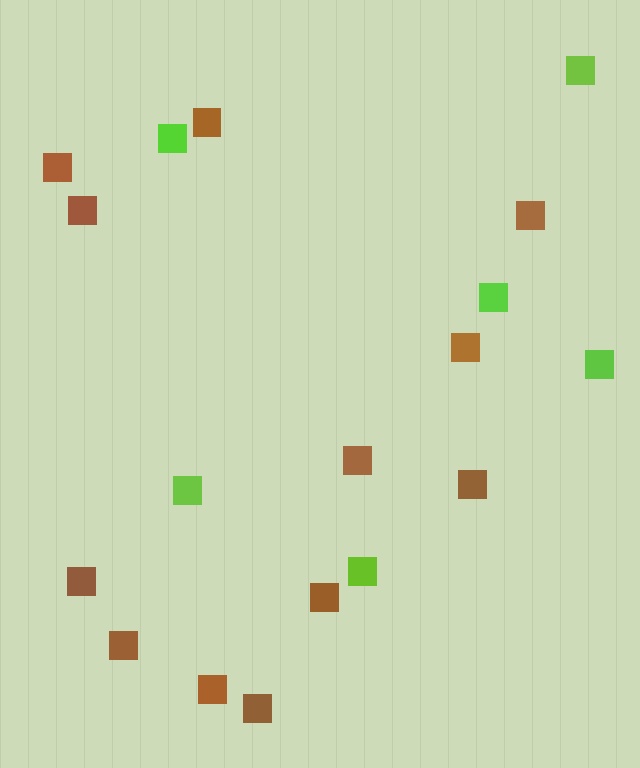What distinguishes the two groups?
There are 2 groups: one group of lime squares (6) and one group of brown squares (12).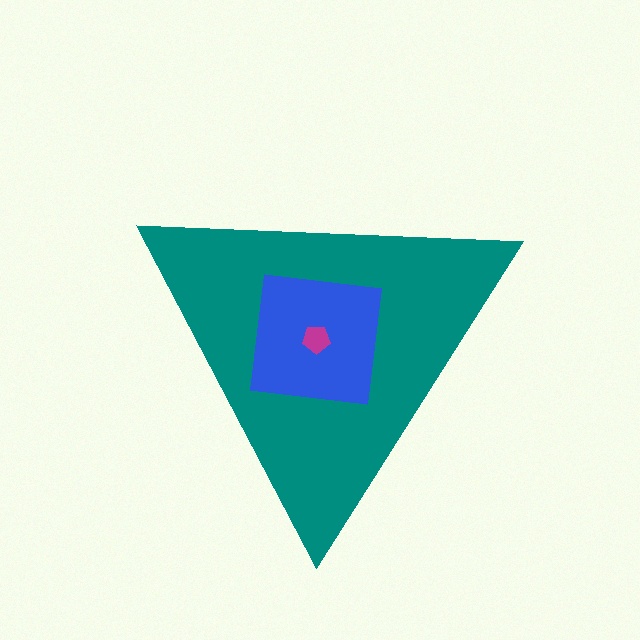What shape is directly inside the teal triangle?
The blue square.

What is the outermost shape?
The teal triangle.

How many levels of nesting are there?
3.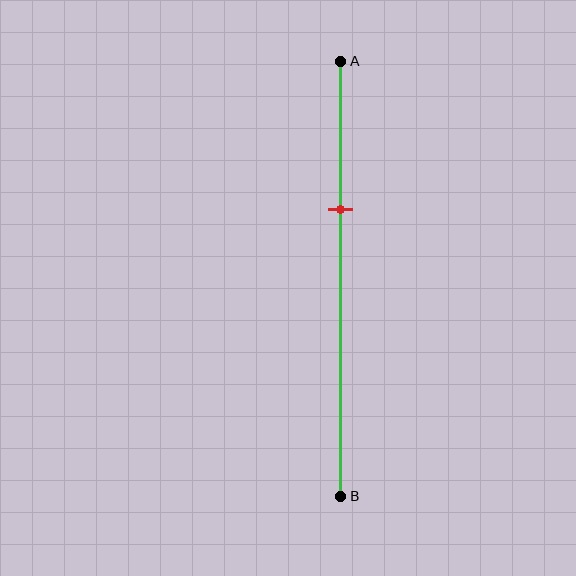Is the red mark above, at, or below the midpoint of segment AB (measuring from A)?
The red mark is above the midpoint of segment AB.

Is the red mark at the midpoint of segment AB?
No, the mark is at about 35% from A, not at the 50% midpoint.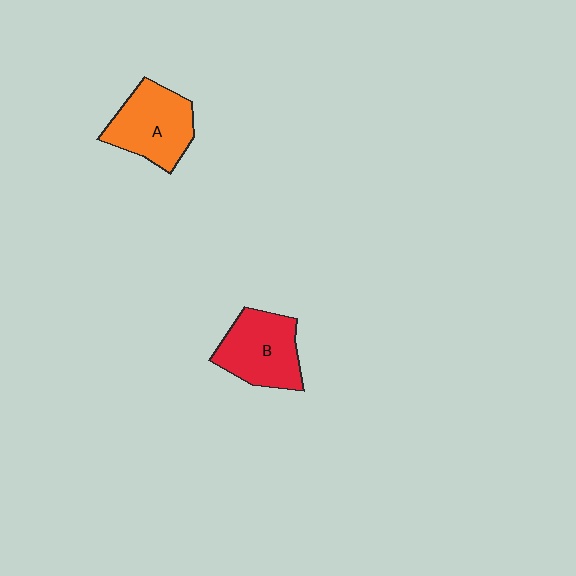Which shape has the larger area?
Shape A (orange).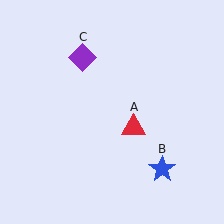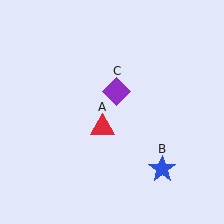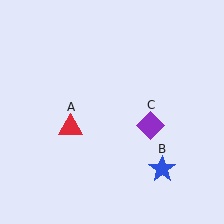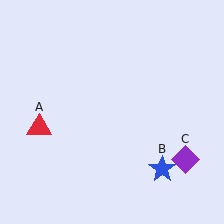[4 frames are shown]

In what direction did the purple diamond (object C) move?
The purple diamond (object C) moved down and to the right.